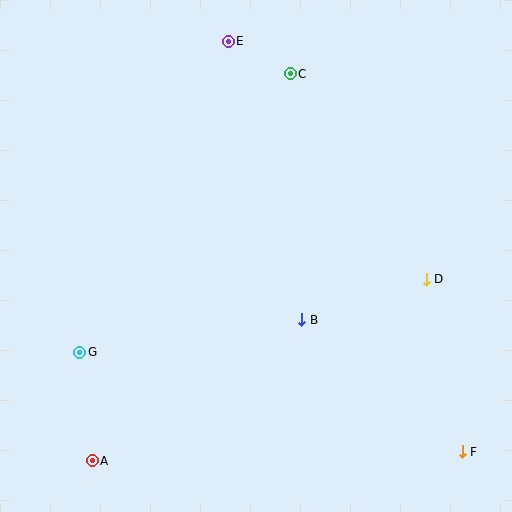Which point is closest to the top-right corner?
Point C is closest to the top-right corner.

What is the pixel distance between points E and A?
The distance between E and A is 441 pixels.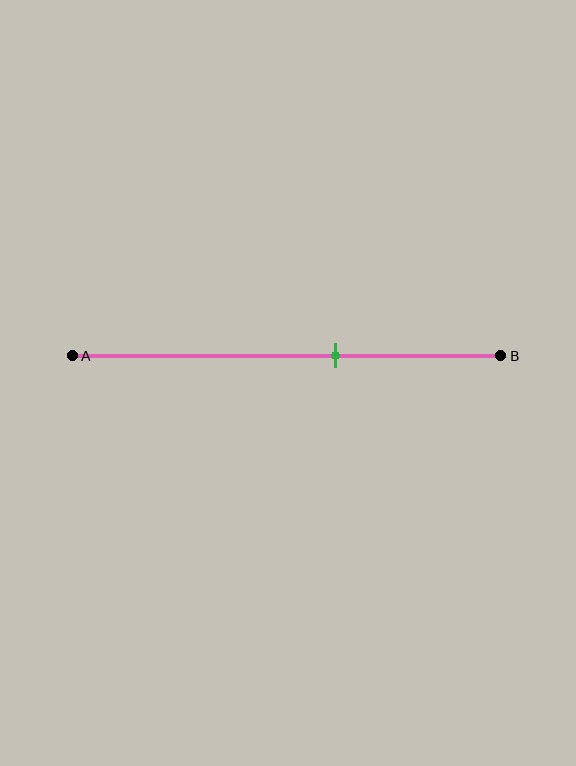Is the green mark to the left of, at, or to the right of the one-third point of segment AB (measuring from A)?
The green mark is to the right of the one-third point of segment AB.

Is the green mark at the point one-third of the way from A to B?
No, the mark is at about 60% from A, not at the 33% one-third point.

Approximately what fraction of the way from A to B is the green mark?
The green mark is approximately 60% of the way from A to B.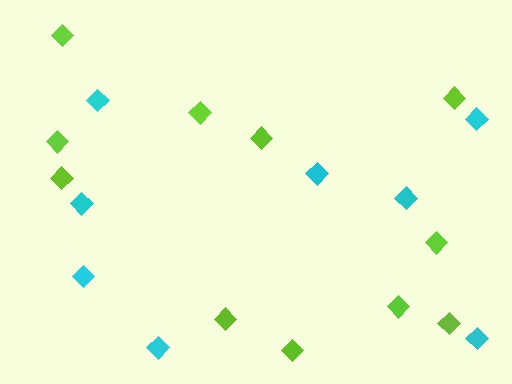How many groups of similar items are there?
There are 2 groups: one group of lime diamonds (11) and one group of cyan diamonds (8).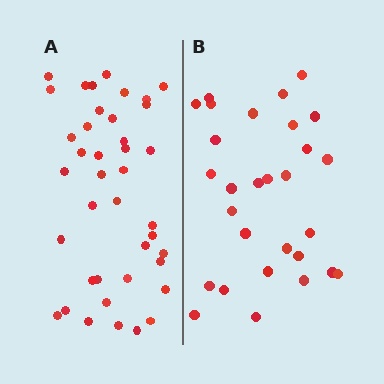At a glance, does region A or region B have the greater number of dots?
Region A (the left region) has more dots.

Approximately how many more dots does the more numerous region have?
Region A has roughly 12 or so more dots than region B.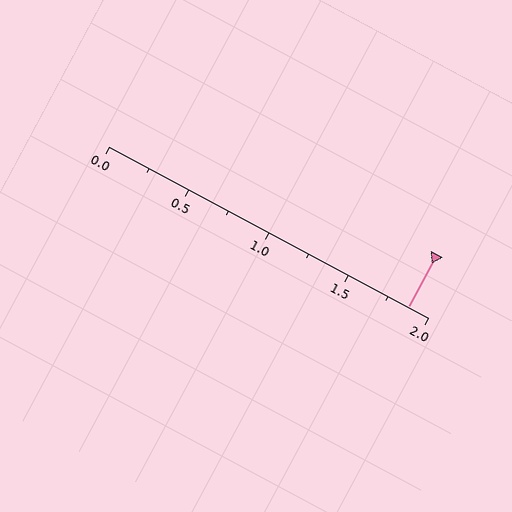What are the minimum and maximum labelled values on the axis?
The axis runs from 0.0 to 2.0.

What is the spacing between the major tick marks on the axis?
The major ticks are spaced 0.5 apart.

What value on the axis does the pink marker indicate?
The marker indicates approximately 1.88.